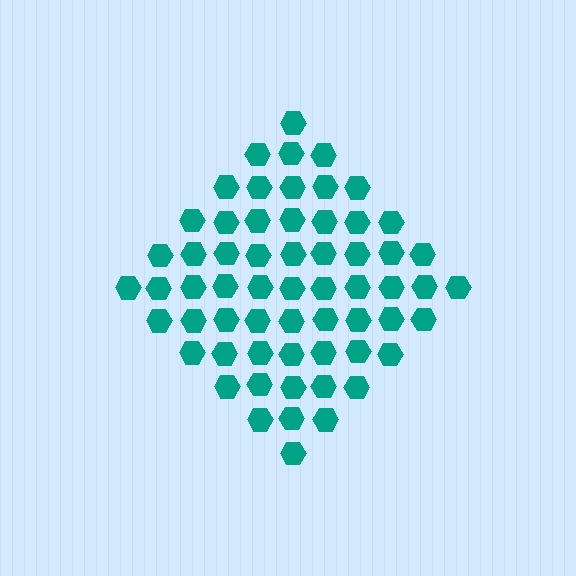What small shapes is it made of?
It is made of small hexagons.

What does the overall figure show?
The overall figure shows a diamond.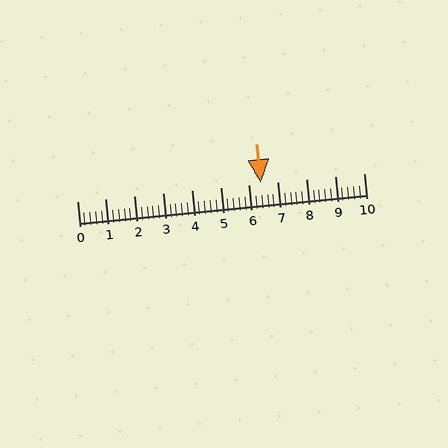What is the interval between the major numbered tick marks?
The major tick marks are spaced 1 units apart.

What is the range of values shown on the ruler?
The ruler shows values from 0 to 10.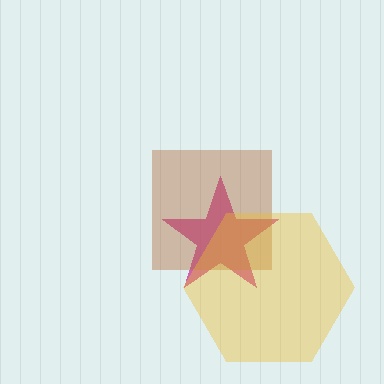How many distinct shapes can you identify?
There are 3 distinct shapes: a magenta star, a brown square, a yellow hexagon.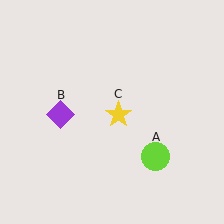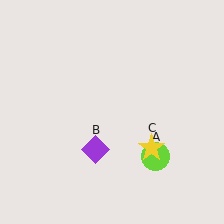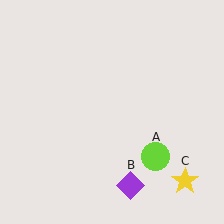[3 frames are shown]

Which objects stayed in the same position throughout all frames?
Lime circle (object A) remained stationary.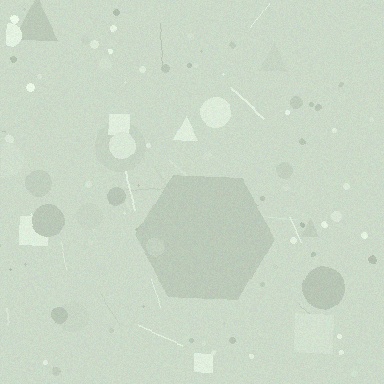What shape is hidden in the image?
A hexagon is hidden in the image.